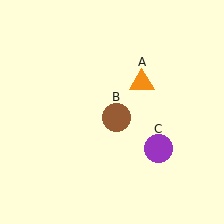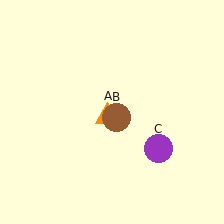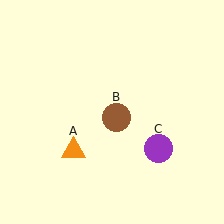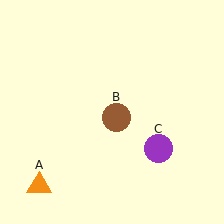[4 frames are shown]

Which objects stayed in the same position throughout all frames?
Brown circle (object B) and purple circle (object C) remained stationary.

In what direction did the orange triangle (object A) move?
The orange triangle (object A) moved down and to the left.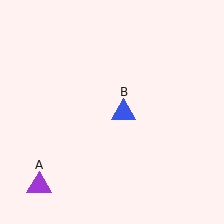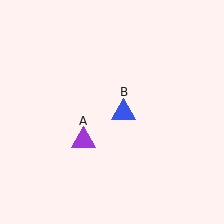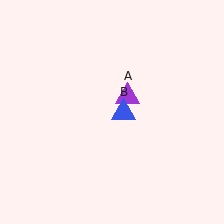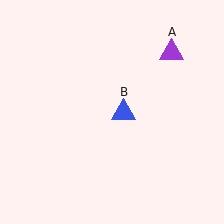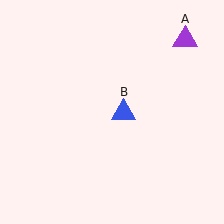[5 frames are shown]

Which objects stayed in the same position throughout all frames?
Blue triangle (object B) remained stationary.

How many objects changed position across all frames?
1 object changed position: purple triangle (object A).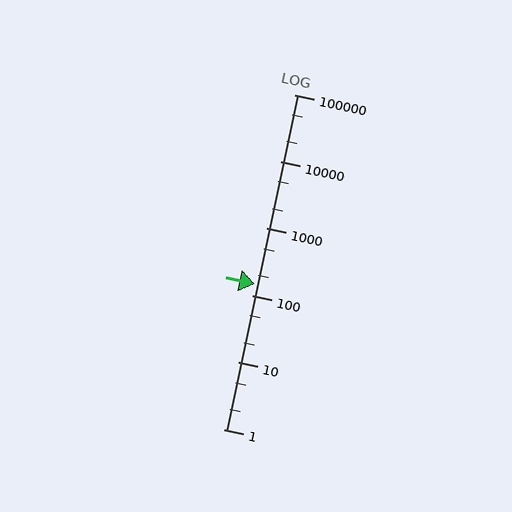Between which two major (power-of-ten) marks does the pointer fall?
The pointer is between 100 and 1000.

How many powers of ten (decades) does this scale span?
The scale spans 5 decades, from 1 to 100000.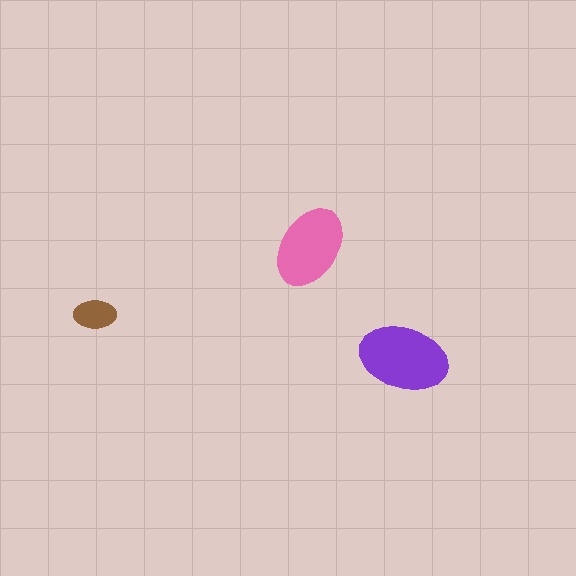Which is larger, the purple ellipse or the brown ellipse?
The purple one.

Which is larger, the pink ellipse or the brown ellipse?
The pink one.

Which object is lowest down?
The purple ellipse is bottommost.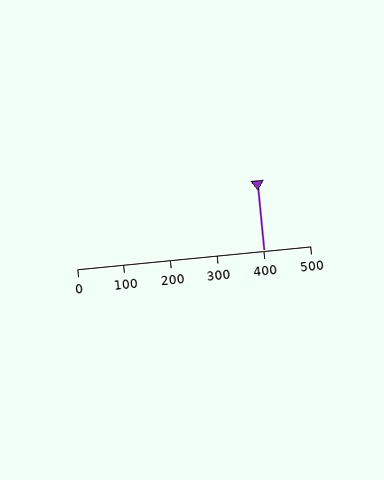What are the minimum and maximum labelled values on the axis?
The axis runs from 0 to 500.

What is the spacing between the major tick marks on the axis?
The major ticks are spaced 100 apart.